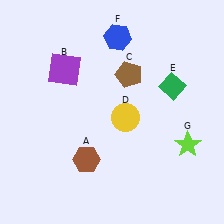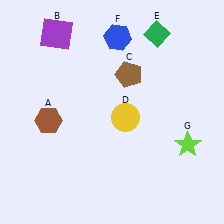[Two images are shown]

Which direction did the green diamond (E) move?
The green diamond (E) moved up.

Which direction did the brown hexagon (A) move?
The brown hexagon (A) moved up.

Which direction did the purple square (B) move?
The purple square (B) moved up.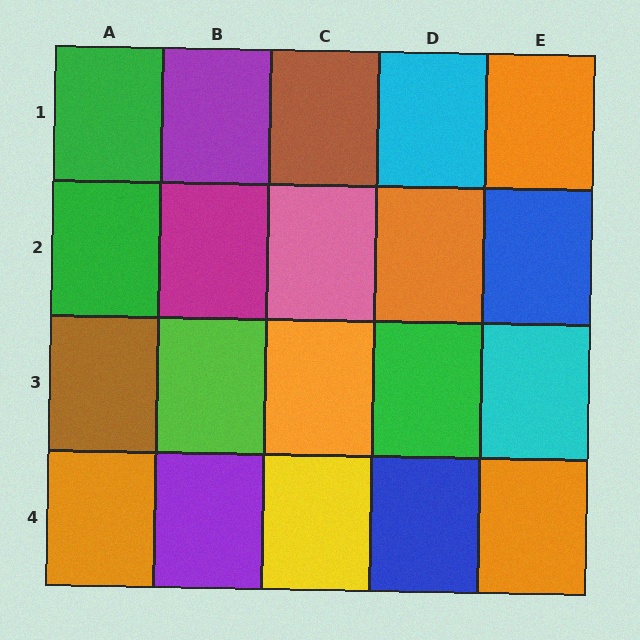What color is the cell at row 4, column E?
Orange.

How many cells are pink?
1 cell is pink.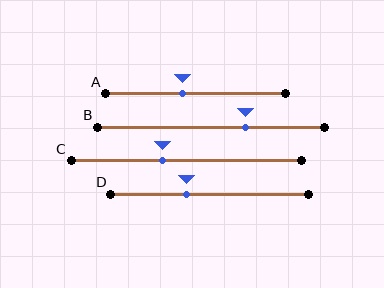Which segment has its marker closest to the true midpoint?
Segment A has its marker closest to the true midpoint.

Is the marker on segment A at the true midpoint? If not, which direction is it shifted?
No, the marker on segment A is shifted to the left by about 7% of the segment length.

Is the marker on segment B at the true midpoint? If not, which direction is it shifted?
No, the marker on segment B is shifted to the right by about 15% of the segment length.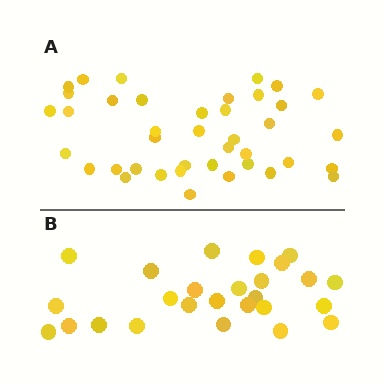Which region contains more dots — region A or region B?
Region A (the top region) has more dots.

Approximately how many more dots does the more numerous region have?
Region A has approximately 15 more dots than region B.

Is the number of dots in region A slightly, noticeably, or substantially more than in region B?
Region A has substantially more. The ratio is roughly 1.5 to 1.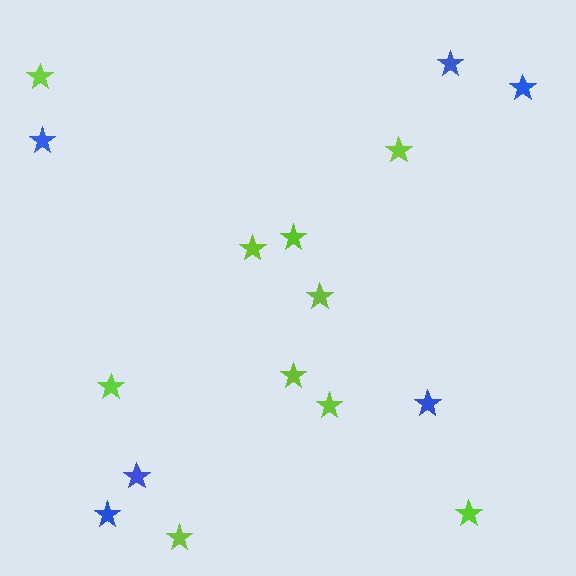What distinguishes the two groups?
There are 2 groups: one group of blue stars (6) and one group of lime stars (10).